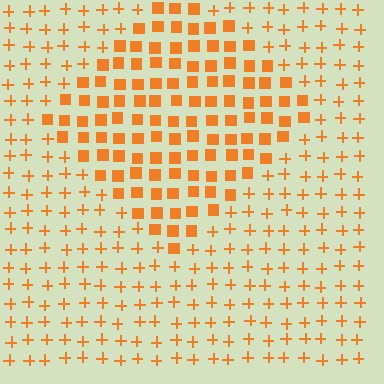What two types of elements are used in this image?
The image uses squares inside the diamond region and plus signs outside it.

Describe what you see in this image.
The image is filled with small orange elements arranged in a uniform grid. A diamond-shaped region contains squares, while the surrounding area contains plus signs. The boundary is defined purely by the change in element shape.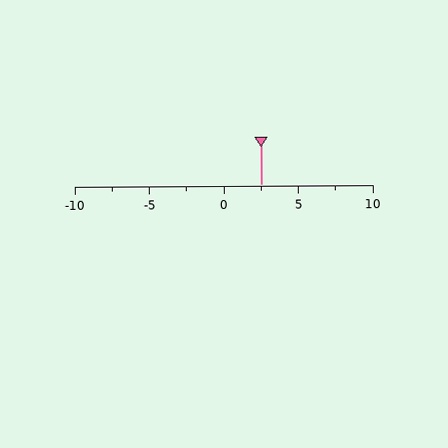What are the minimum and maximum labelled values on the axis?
The axis runs from -10 to 10.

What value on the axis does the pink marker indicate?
The marker indicates approximately 2.5.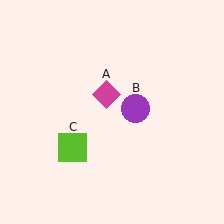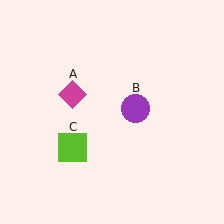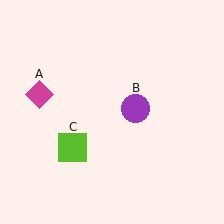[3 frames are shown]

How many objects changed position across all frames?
1 object changed position: magenta diamond (object A).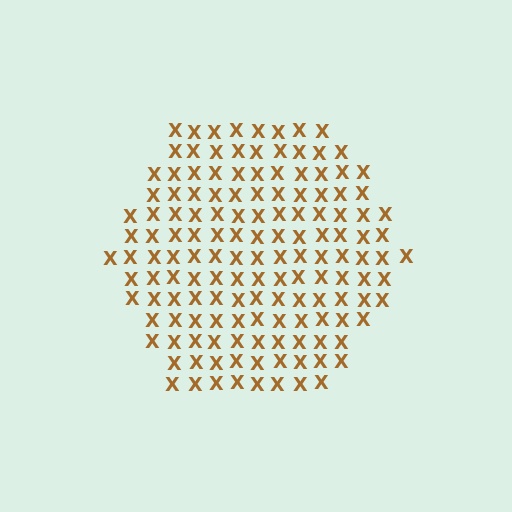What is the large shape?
The large shape is a hexagon.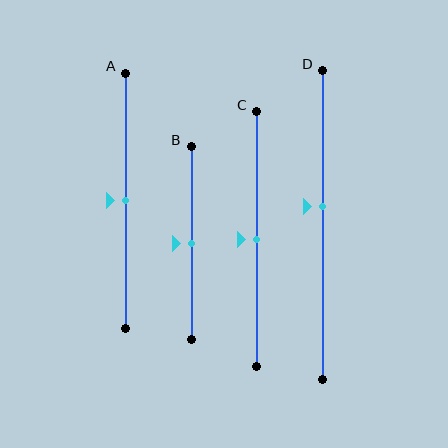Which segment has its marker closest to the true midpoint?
Segment A has its marker closest to the true midpoint.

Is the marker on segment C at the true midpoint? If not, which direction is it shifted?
Yes, the marker on segment C is at the true midpoint.